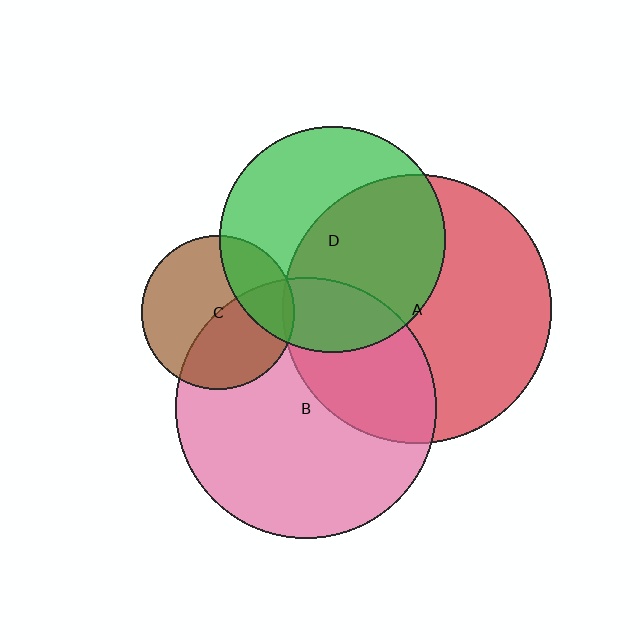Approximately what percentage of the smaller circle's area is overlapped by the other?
Approximately 20%.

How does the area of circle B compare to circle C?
Approximately 2.9 times.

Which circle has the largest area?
Circle A (red).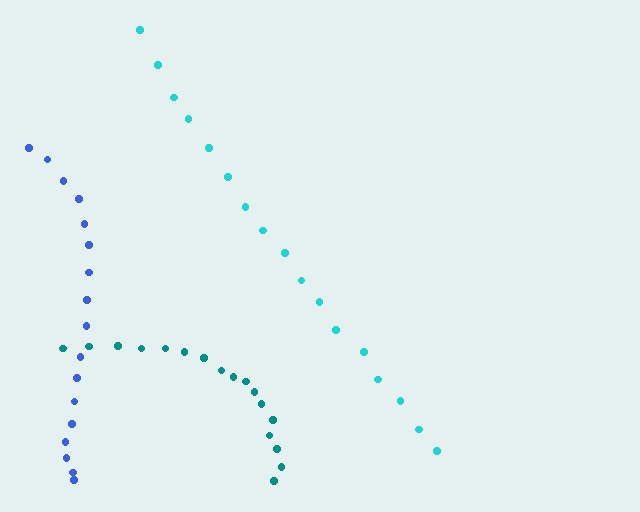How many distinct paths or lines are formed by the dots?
There are 3 distinct paths.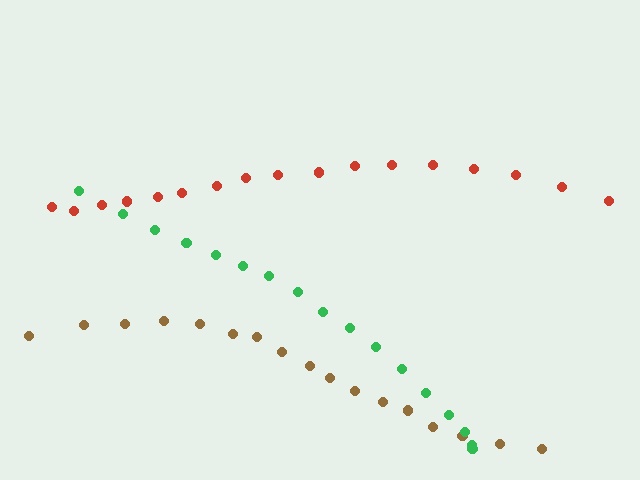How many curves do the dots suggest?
There are 3 distinct paths.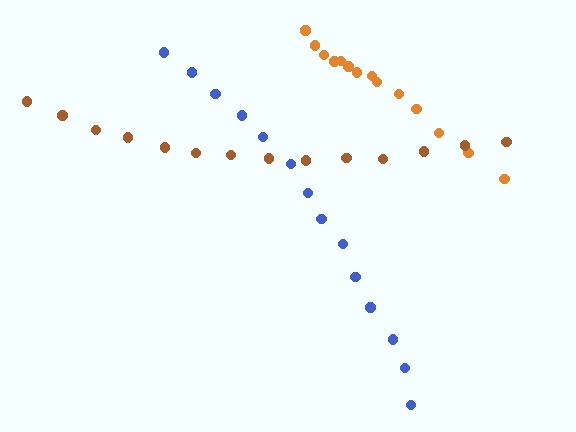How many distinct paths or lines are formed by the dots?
There are 3 distinct paths.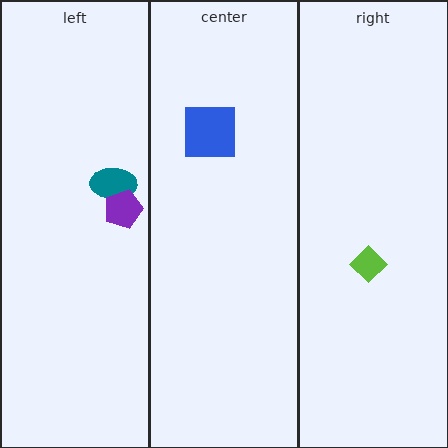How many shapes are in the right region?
1.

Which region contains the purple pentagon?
The left region.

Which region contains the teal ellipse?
The left region.